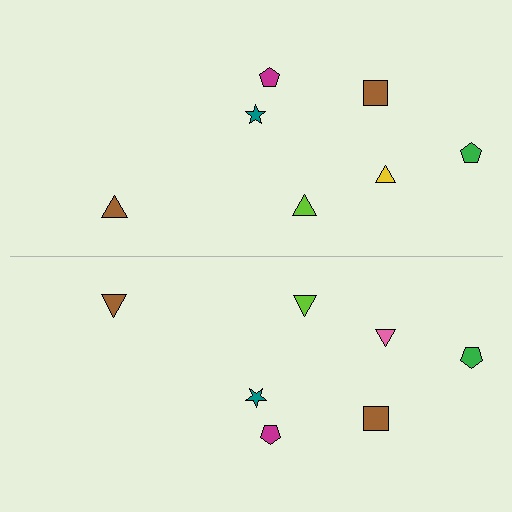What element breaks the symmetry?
The pink triangle on the bottom side breaks the symmetry — its mirror counterpart is yellow.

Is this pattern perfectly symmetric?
No, the pattern is not perfectly symmetric. The pink triangle on the bottom side breaks the symmetry — its mirror counterpart is yellow.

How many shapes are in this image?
There are 14 shapes in this image.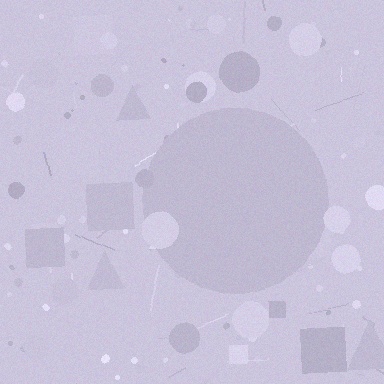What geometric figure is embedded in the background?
A circle is embedded in the background.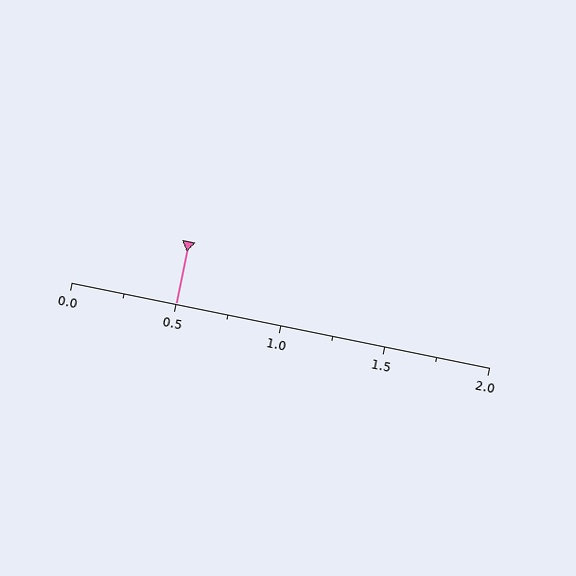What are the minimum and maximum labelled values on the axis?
The axis runs from 0.0 to 2.0.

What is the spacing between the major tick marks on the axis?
The major ticks are spaced 0.5 apart.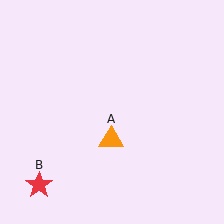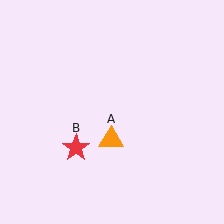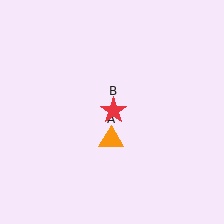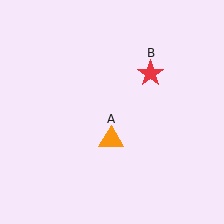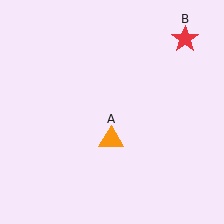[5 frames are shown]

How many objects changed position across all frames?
1 object changed position: red star (object B).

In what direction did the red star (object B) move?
The red star (object B) moved up and to the right.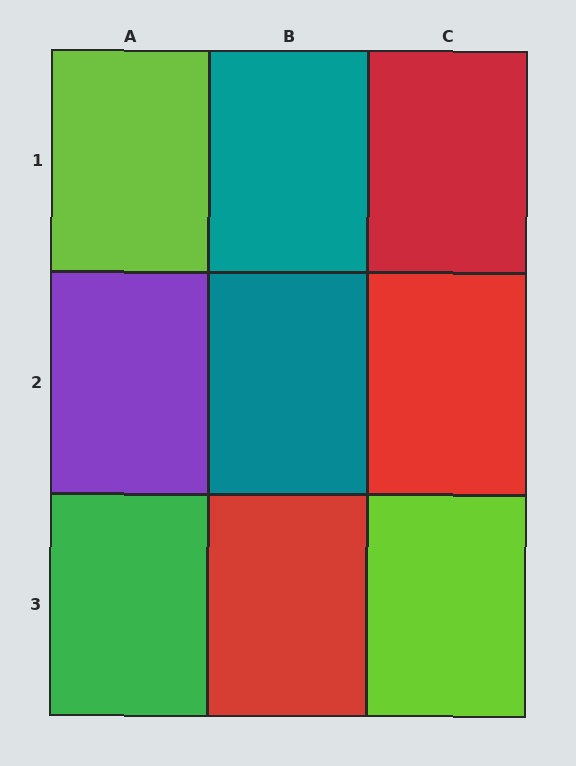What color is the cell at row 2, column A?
Purple.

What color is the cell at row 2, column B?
Teal.